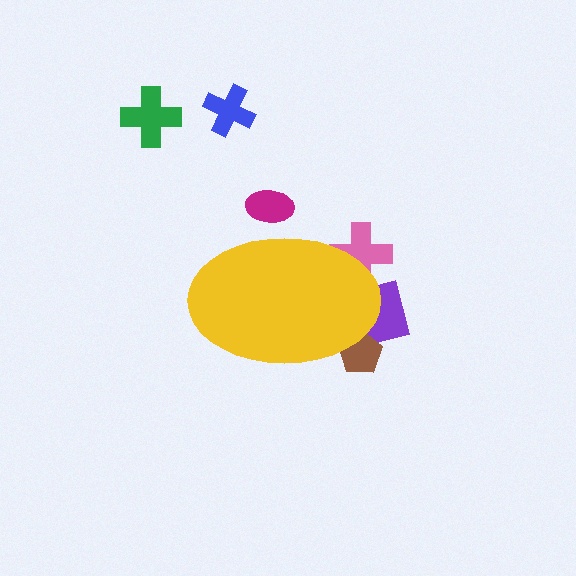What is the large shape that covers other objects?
A yellow ellipse.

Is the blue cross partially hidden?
No, the blue cross is fully visible.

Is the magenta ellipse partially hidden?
Yes, the magenta ellipse is partially hidden behind the yellow ellipse.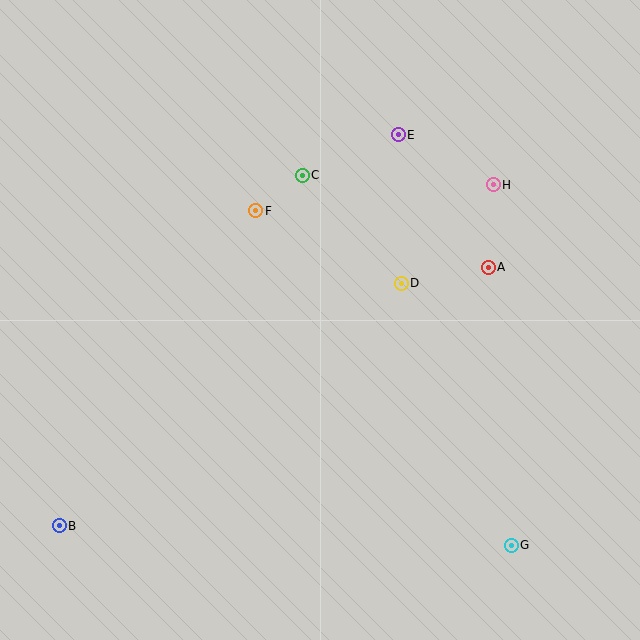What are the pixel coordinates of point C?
Point C is at (302, 175).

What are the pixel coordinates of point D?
Point D is at (401, 283).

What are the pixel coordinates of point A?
Point A is at (488, 267).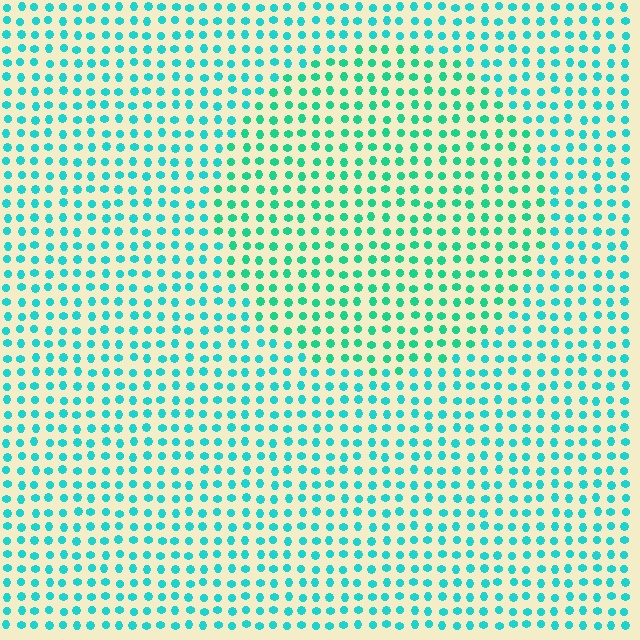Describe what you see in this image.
The image is filled with small cyan elements in a uniform arrangement. A circle-shaped region is visible where the elements are tinted to a slightly different hue, forming a subtle color boundary.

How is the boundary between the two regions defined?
The boundary is defined purely by a slight shift in hue (about 22 degrees). Spacing, size, and orientation are identical on both sides.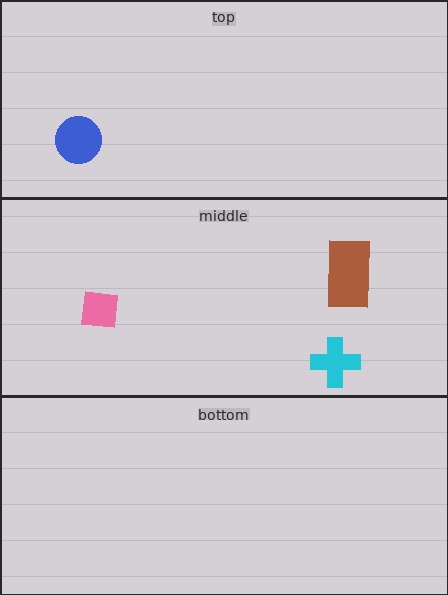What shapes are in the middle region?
The cyan cross, the brown rectangle, the pink square.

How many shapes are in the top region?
1.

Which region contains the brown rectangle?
The middle region.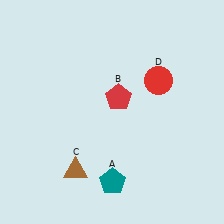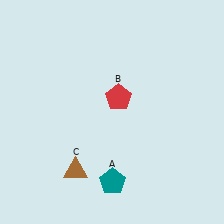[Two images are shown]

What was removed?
The red circle (D) was removed in Image 2.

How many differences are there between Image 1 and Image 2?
There is 1 difference between the two images.